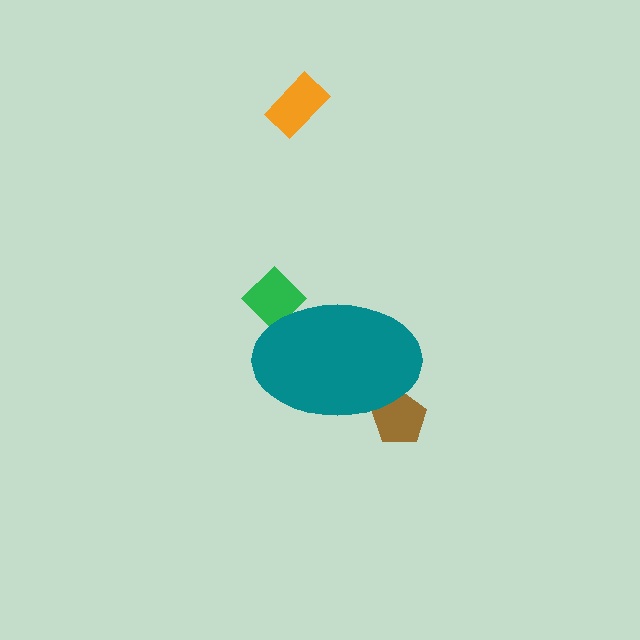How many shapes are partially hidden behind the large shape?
2 shapes are partially hidden.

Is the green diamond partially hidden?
Yes, the green diamond is partially hidden behind the teal ellipse.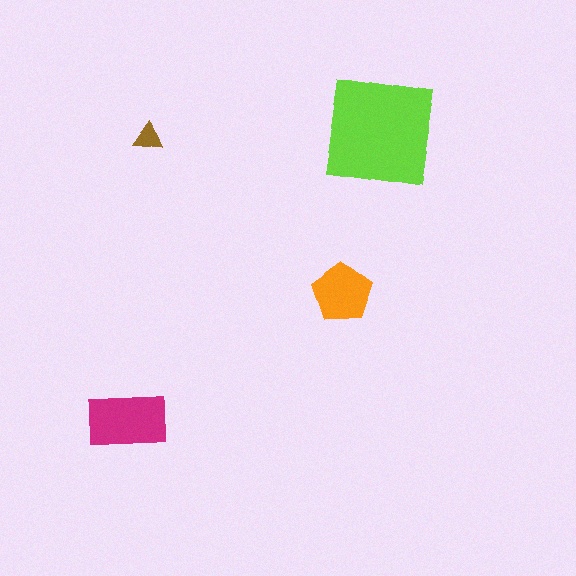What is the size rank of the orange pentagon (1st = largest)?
3rd.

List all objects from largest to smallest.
The lime square, the magenta rectangle, the orange pentagon, the brown triangle.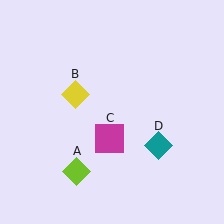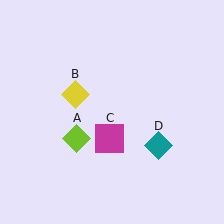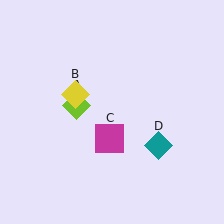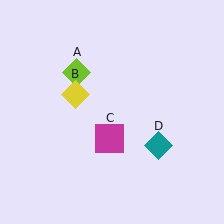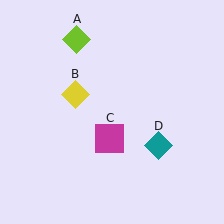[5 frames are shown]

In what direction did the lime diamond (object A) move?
The lime diamond (object A) moved up.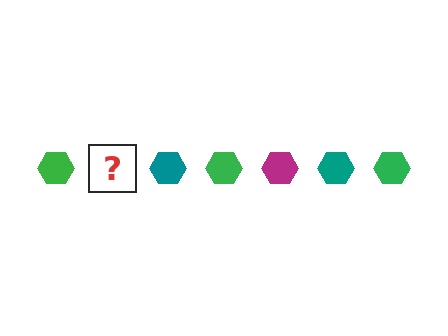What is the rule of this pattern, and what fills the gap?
The rule is that the pattern cycles through green, magenta, teal hexagons. The gap should be filled with a magenta hexagon.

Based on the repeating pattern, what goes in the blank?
The blank should be a magenta hexagon.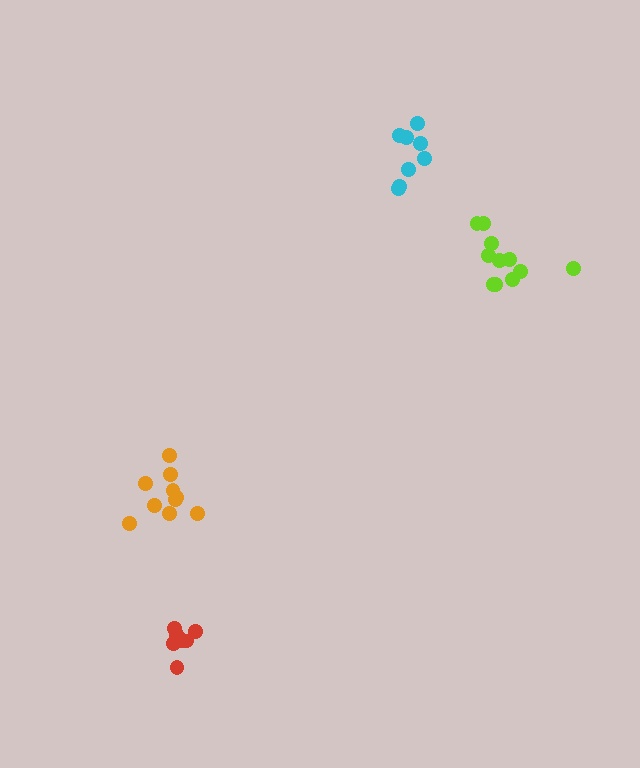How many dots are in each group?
Group 1: 10 dots, Group 2: 8 dots, Group 3: 7 dots, Group 4: 11 dots (36 total).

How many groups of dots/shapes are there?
There are 4 groups.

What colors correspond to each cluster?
The clusters are colored: orange, cyan, red, lime.